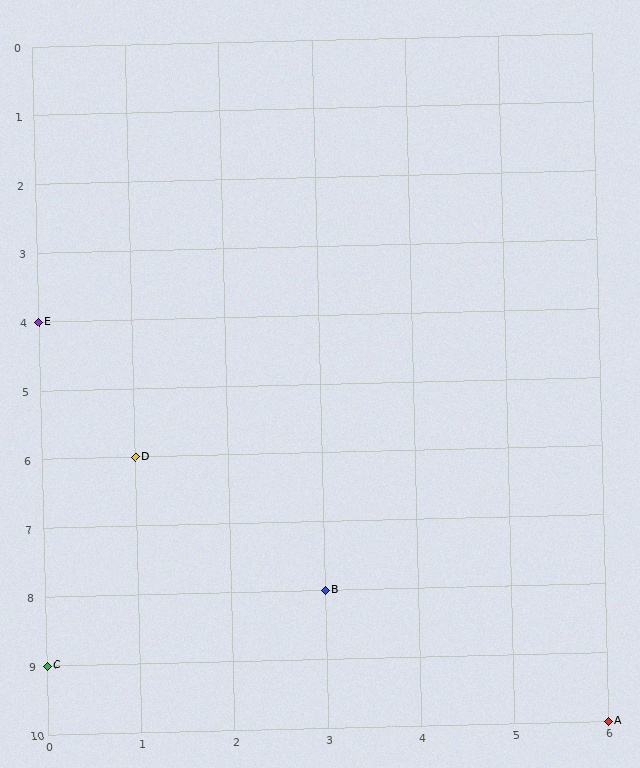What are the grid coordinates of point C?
Point C is at grid coordinates (0, 9).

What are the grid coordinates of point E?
Point E is at grid coordinates (0, 4).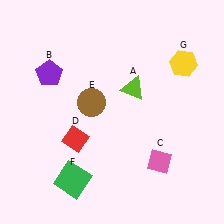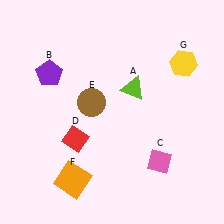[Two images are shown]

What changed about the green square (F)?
In Image 1, F is green. In Image 2, it changed to orange.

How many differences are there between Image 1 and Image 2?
There is 1 difference between the two images.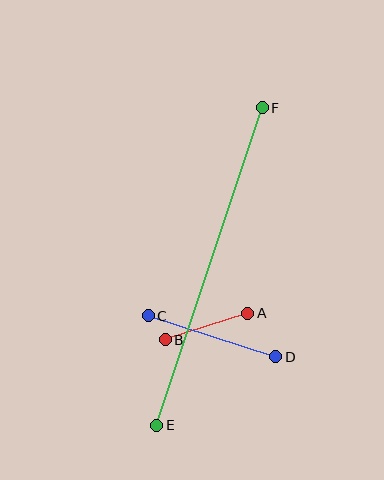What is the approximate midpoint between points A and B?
The midpoint is at approximately (207, 327) pixels.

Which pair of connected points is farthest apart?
Points E and F are farthest apart.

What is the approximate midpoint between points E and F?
The midpoint is at approximately (209, 266) pixels.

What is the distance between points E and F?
The distance is approximately 334 pixels.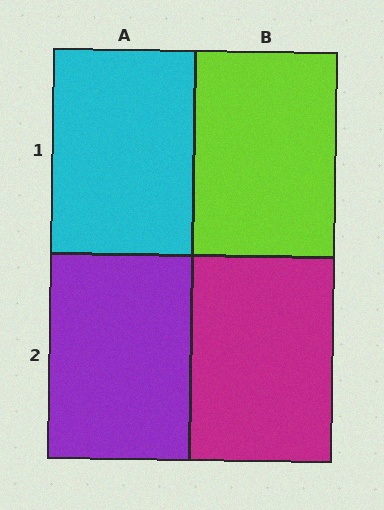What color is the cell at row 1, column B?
Lime.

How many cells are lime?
1 cell is lime.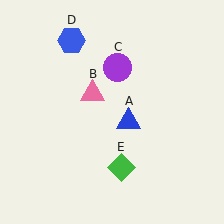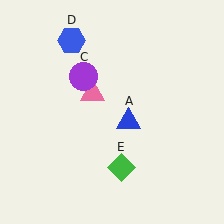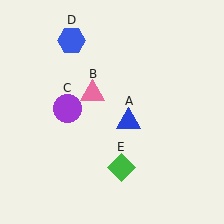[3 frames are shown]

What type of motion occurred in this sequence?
The purple circle (object C) rotated counterclockwise around the center of the scene.